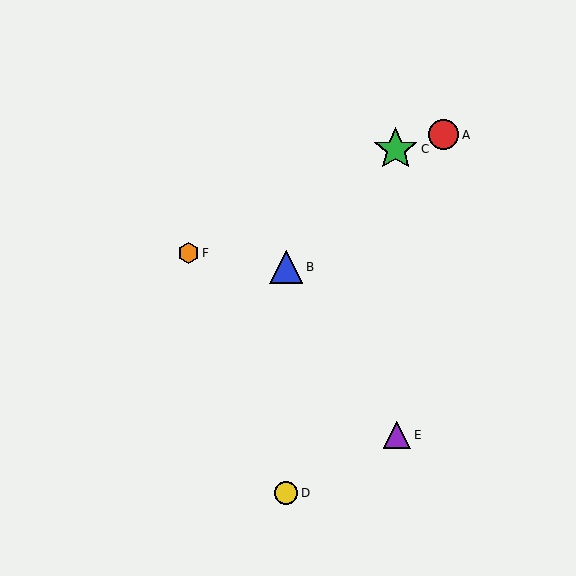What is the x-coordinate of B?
Object B is at x≈286.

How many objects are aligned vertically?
2 objects (B, D) are aligned vertically.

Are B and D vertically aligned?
Yes, both are at x≈286.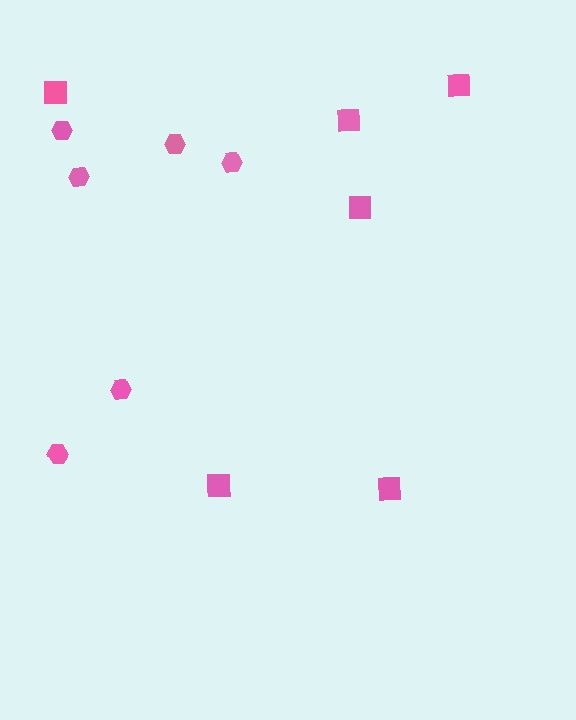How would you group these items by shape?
There are 2 groups: one group of hexagons (6) and one group of squares (6).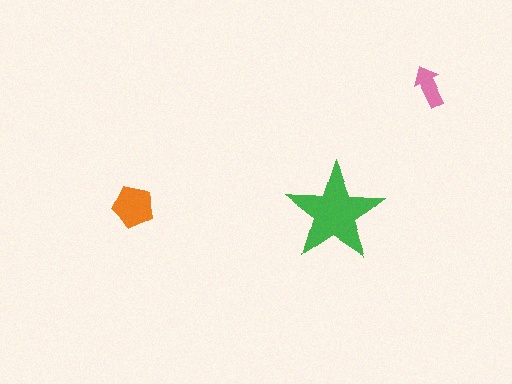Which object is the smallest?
The pink arrow.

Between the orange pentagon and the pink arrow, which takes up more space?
The orange pentagon.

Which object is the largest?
The green star.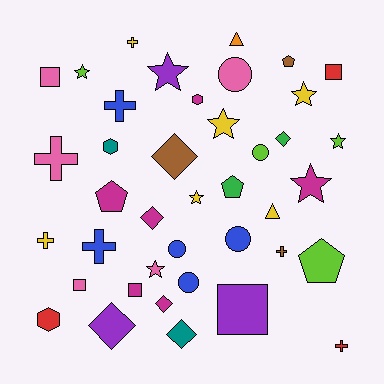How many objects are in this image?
There are 40 objects.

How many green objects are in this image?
There are 2 green objects.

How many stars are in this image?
There are 8 stars.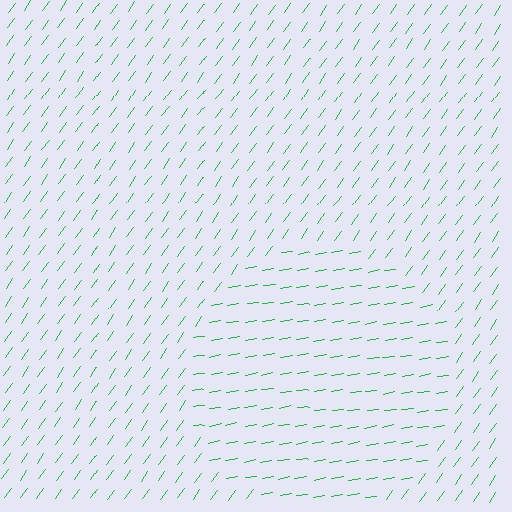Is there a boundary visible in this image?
Yes, there is a texture boundary formed by a change in line orientation.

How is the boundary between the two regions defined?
The boundary is defined purely by a change in line orientation (approximately 45 degrees difference). All lines are the same color and thickness.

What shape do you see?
I see a circle.